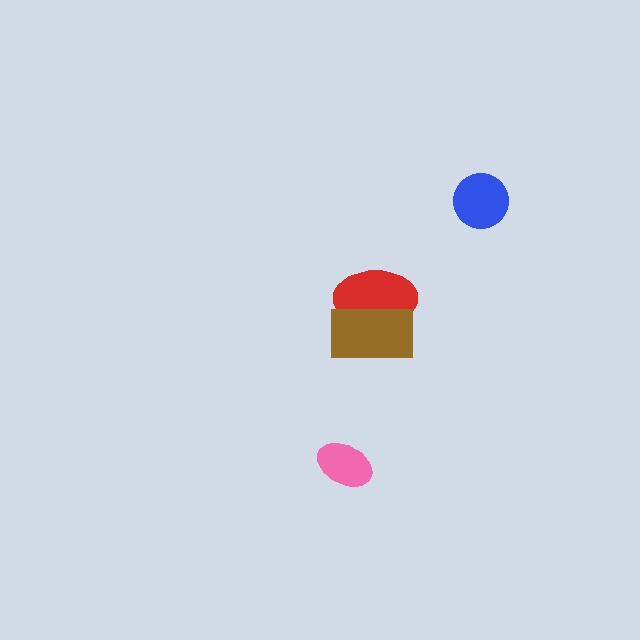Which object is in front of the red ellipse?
The brown rectangle is in front of the red ellipse.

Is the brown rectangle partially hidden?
No, no other shape covers it.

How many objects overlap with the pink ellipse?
0 objects overlap with the pink ellipse.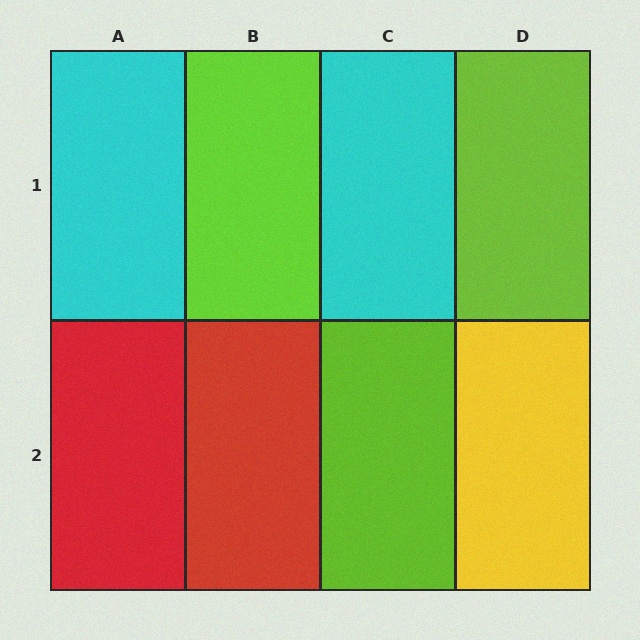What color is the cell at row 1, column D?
Lime.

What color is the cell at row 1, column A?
Cyan.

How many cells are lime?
3 cells are lime.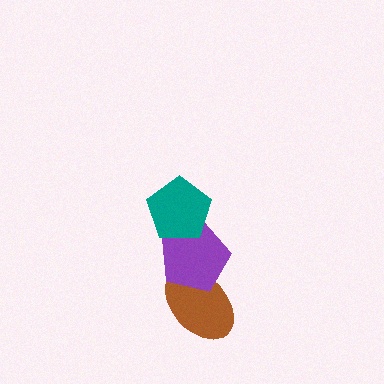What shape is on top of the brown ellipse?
The purple pentagon is on top of the brown ellipse.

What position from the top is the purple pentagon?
The purple pentagon is 2nd from the top.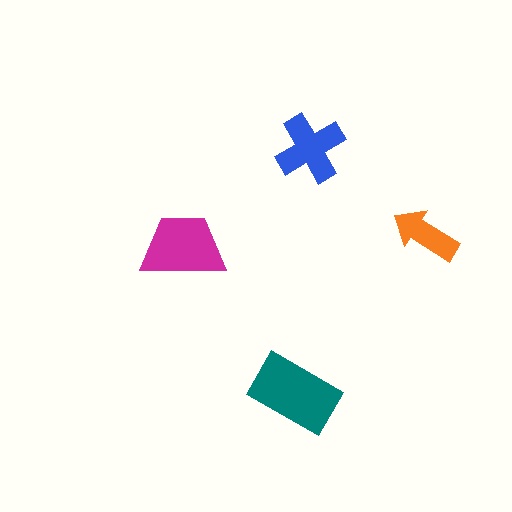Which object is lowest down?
The teal rectangle is bottommost.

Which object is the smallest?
The orange arrow.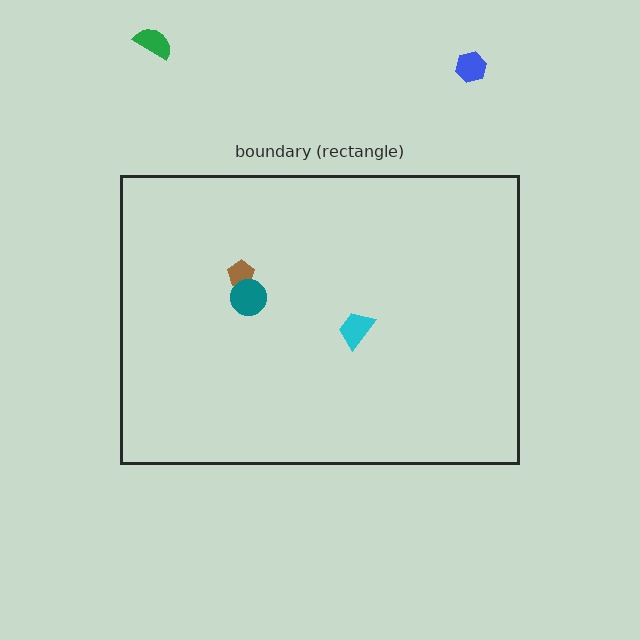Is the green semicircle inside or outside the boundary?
Outside.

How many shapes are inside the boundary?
3 inside, 2 outside.